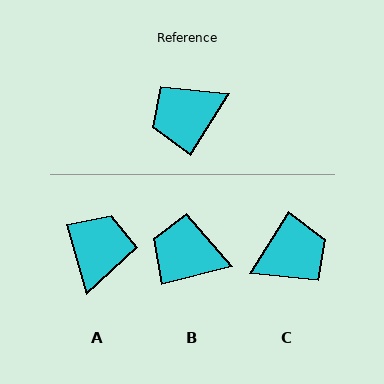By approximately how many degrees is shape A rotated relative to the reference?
Approximately 131 degrees clockwise.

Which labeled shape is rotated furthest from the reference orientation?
C, about 180 degrees away.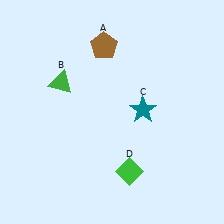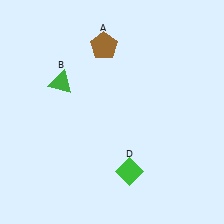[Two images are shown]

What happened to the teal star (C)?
The teal star (C) was removed in Image 2. It was in the top-right area of Image 1.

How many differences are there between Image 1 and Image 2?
There is 1 difference between the two images.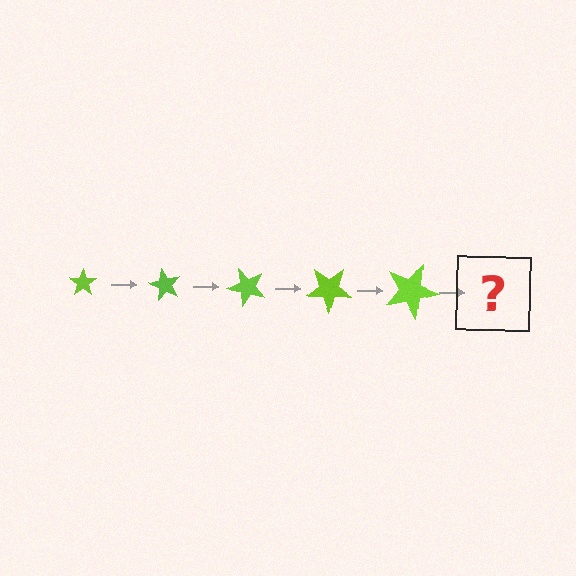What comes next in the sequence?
The next element should be a star, larger than the previous one and rotated 300 degrees from the start.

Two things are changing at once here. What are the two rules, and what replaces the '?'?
The two rules are that the star grows larger each step and it rotates 60 degrees each step. The '?' should be a star, larger than the previous one and rotated 300 degrees from the start.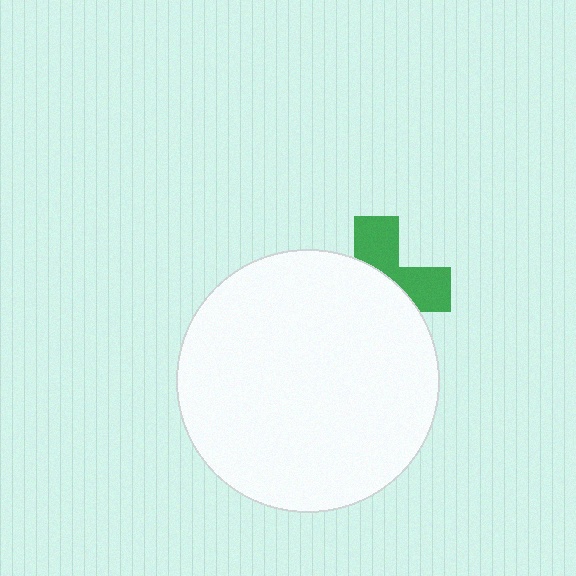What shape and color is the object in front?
The object in front is a white circle.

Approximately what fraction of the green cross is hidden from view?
Roughly 60% of the green cross is hidden behind the white circle.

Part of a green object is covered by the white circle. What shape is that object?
It is a cross.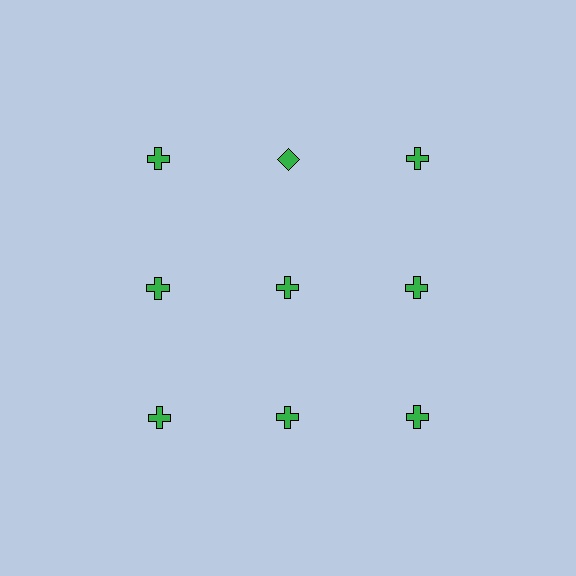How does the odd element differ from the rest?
It has a different shape: diamond instead of cross.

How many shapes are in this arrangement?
There are 9 shapes arranged in a grid pattern.